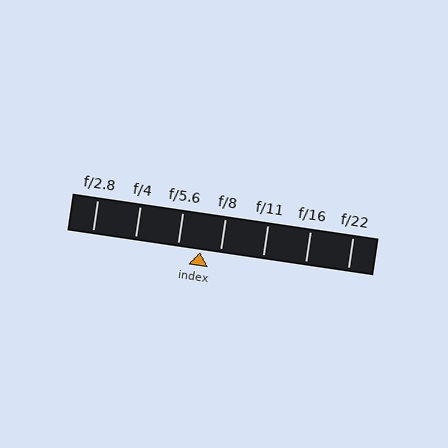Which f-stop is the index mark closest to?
The index mark is closest to f/8.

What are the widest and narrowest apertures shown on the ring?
The widest aperture shown is f/2.8 and the narrowest is f/22.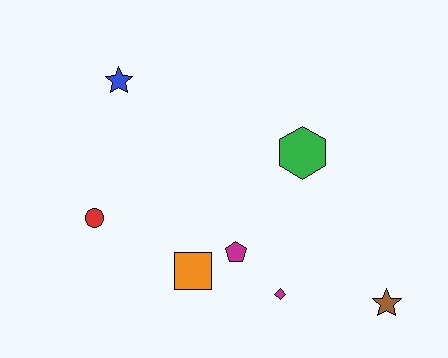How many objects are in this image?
There are 7 objects.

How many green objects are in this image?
There is 1 green object.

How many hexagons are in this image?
There is 1 hexagon.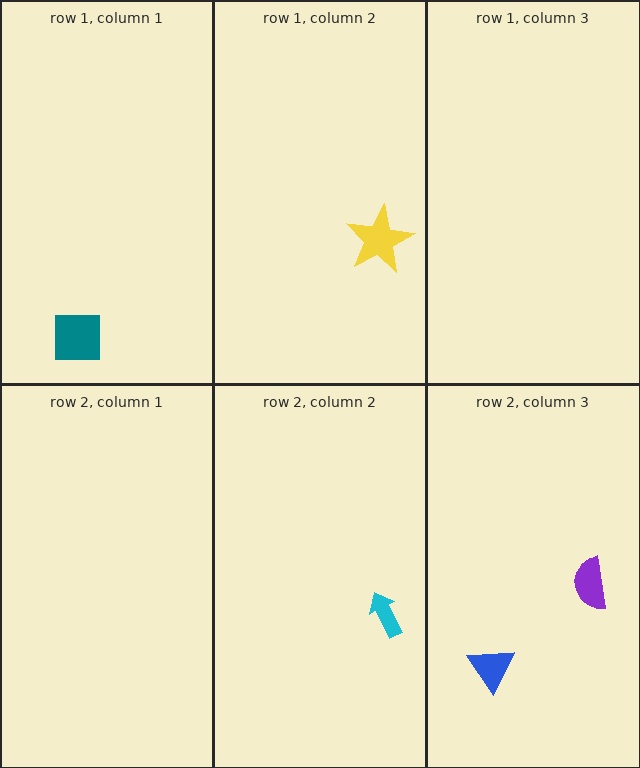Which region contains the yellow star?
The row 1, column 2 region.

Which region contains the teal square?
The row 1, column 1 region.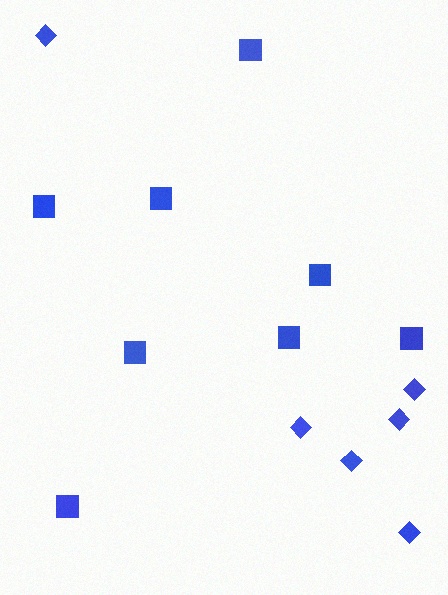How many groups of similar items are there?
There are 2 groups: one group of squares (8) and one group of diamonds (6).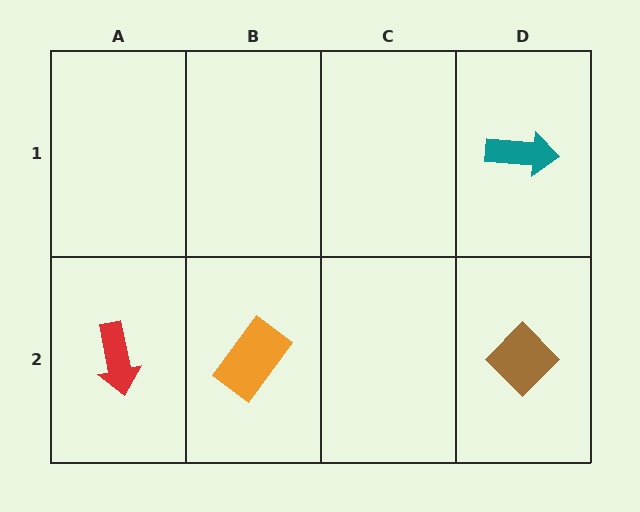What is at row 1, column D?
A teal arrow.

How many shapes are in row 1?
1 shape.